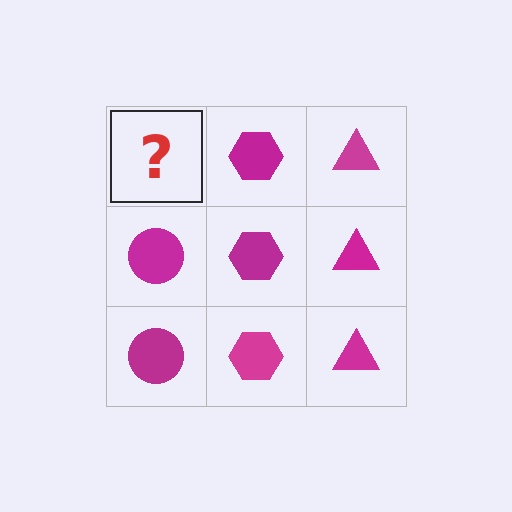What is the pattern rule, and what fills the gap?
The rule is that each column has a consistent shape. The gap should be filled with a magenta circle.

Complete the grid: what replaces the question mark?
The question mark should be replaced with a magenta circle.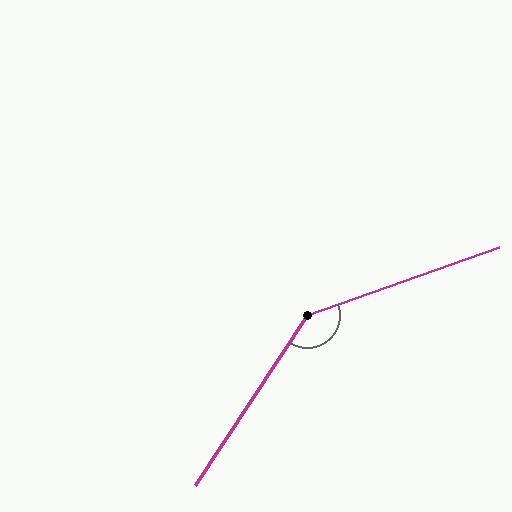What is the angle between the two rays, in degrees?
Approximately 143 degrees.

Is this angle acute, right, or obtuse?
It is obtuse.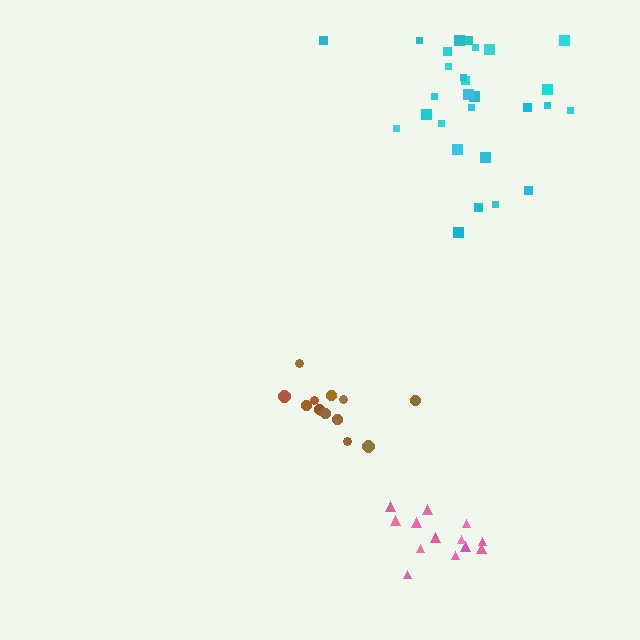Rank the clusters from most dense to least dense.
brown, pink, cyan.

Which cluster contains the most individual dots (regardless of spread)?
Cyan (28).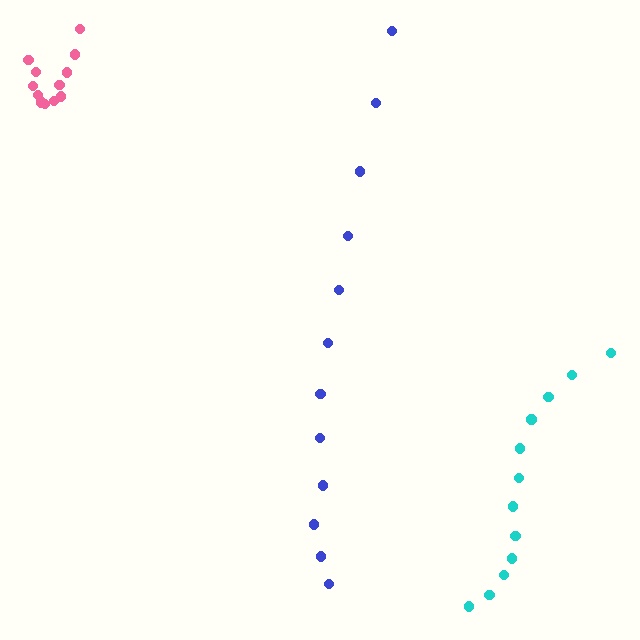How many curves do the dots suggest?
There are 3 distinct paths.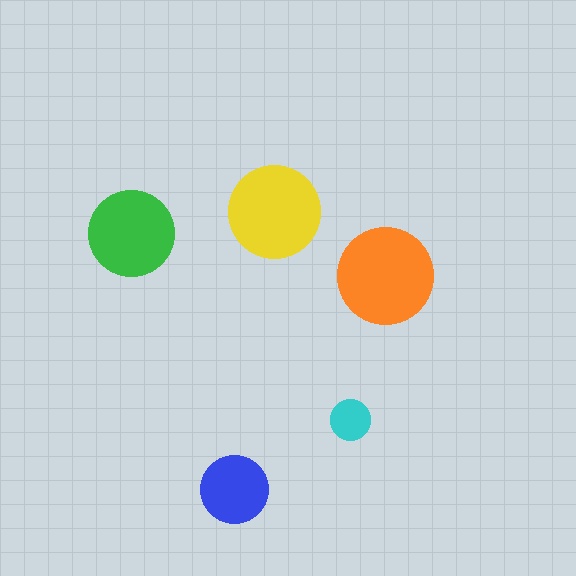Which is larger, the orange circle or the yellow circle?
The orange one.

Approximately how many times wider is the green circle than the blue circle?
About 1.5 times wider.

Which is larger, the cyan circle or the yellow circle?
The yellow one.